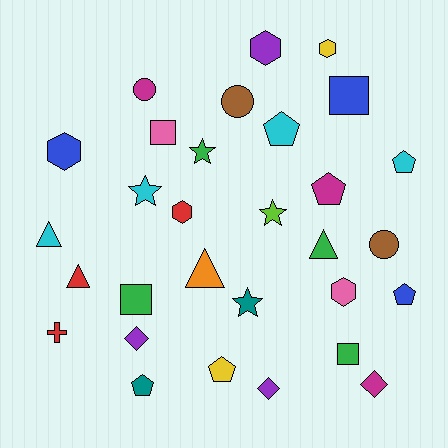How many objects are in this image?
There are 30 objects.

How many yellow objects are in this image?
There are 2 yellow objects.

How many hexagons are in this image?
There are 5 hexagons.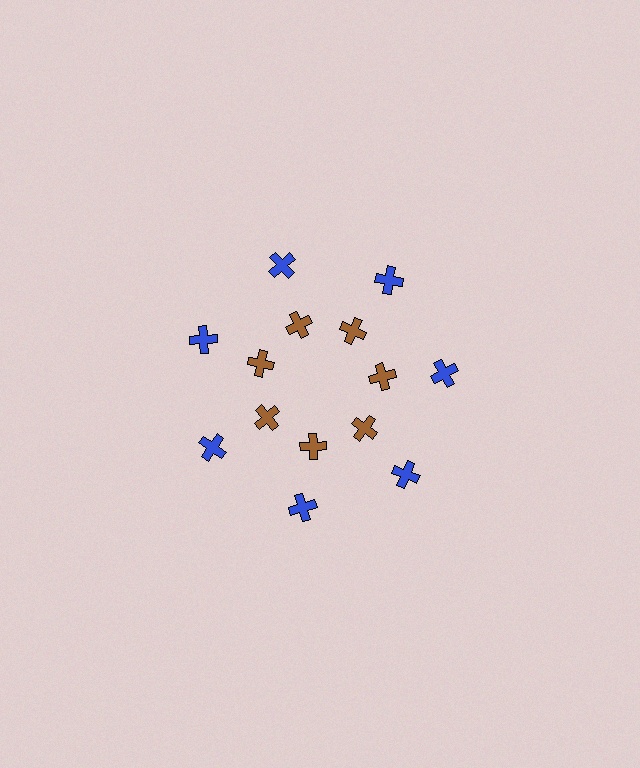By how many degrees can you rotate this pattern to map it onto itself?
The pattern maps onto itself every 51 degrees of rotation.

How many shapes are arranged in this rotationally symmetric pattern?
There are 14 shapes, arranged in 7 groups of 2.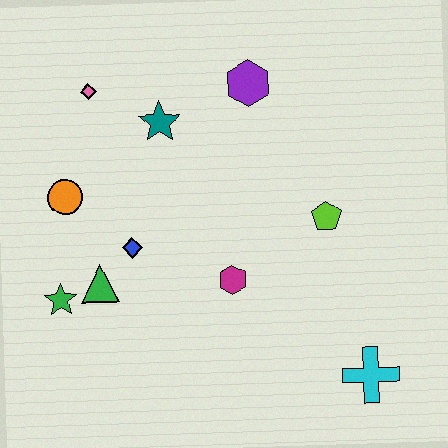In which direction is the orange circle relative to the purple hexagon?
The orange circle is to the left of the purple hexagon.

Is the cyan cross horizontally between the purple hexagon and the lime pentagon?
No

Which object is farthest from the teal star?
The cyan cross is farthest from the teal star.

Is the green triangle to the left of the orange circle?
No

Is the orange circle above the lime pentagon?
Yes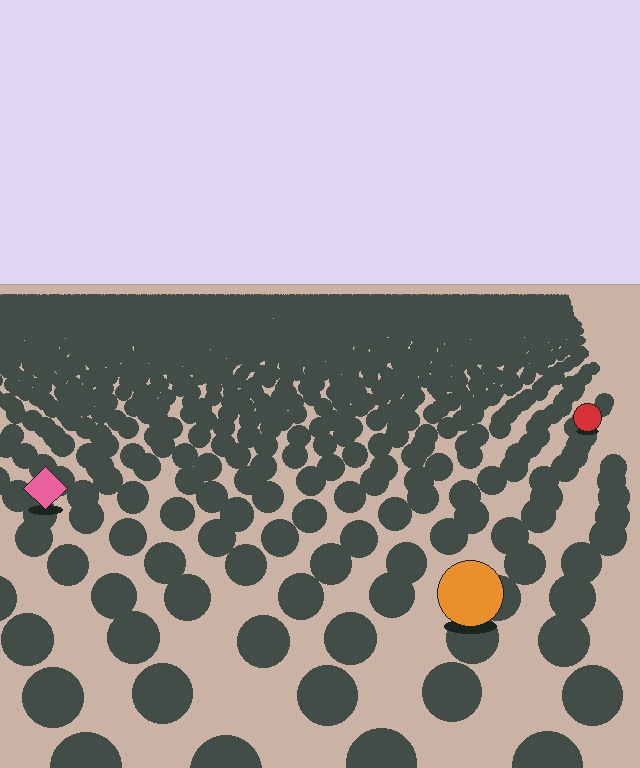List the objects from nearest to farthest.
From nearest to farthest: the orange circle, the pink diamond, the red circle.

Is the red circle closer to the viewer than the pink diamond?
No. The pink diamond is closer — you can tell from the texture gradient: the ground texture is coarser near it.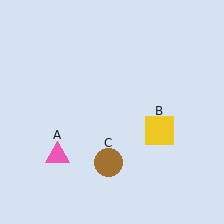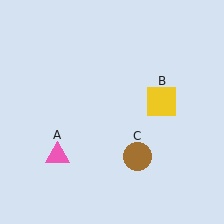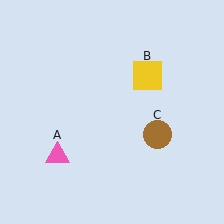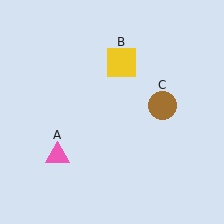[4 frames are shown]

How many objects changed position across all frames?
2 objects changed position: yellow square (object B), brown circle (object C).